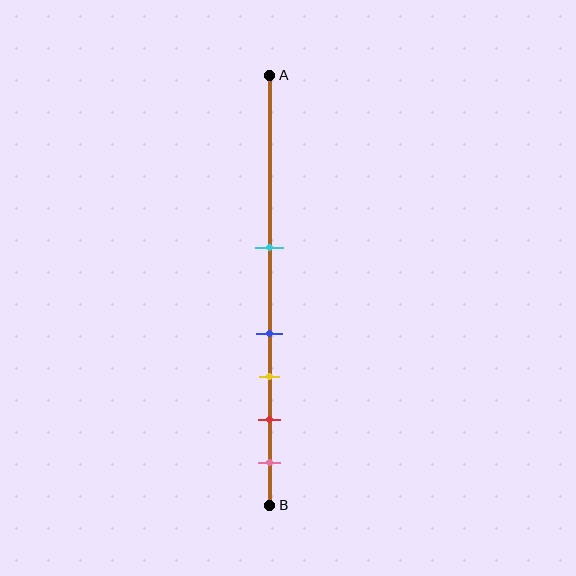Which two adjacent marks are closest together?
The blue and yellow marks are the closest adjacent pair.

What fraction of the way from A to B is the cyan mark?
The cyan mark is approximately 40% (0.4) of the way from A to B.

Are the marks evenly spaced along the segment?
No, the marks are not evenly spaced.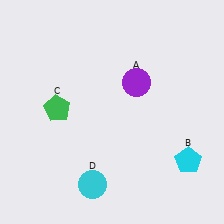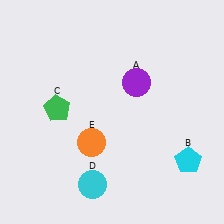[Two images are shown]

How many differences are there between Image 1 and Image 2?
There is 1 difference between the two images.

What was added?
An orange circle (E) was added in Image 2.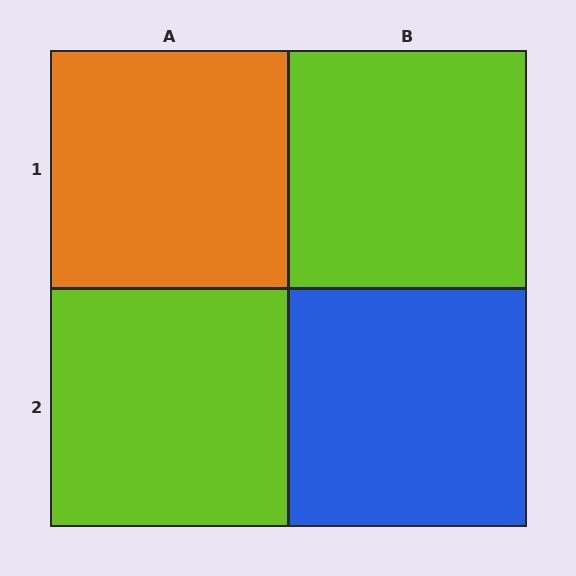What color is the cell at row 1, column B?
Lime.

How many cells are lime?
2 cells are lime.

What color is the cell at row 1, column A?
Orange.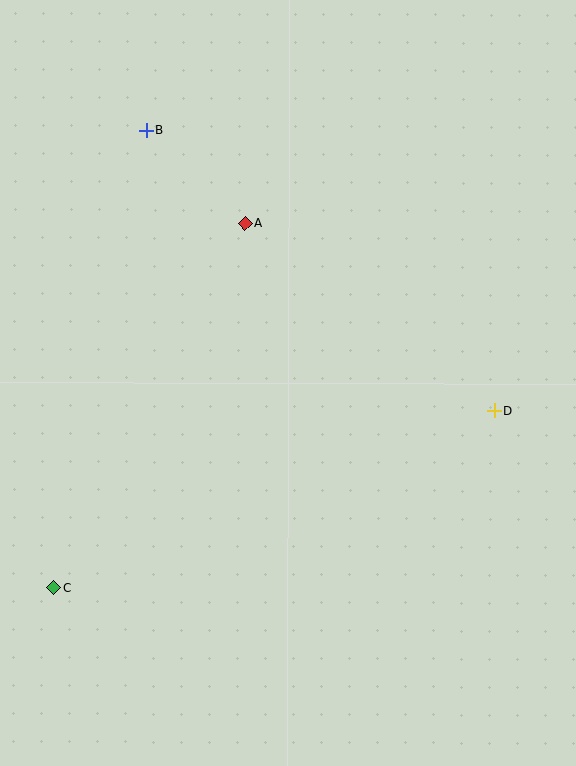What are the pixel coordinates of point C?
Point C is at (54, 588).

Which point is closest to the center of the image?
Point A at (245, 223) is closest to the center.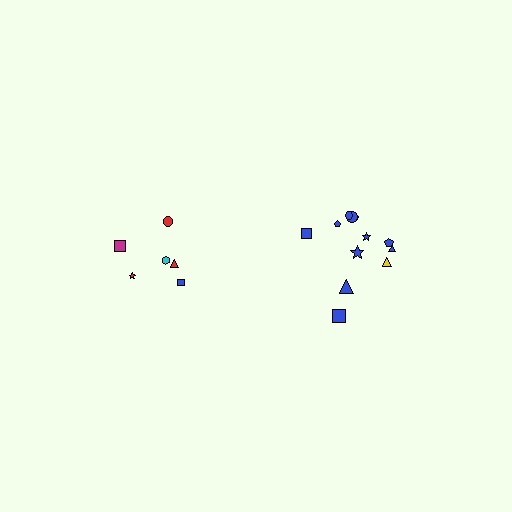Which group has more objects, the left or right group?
The right group.